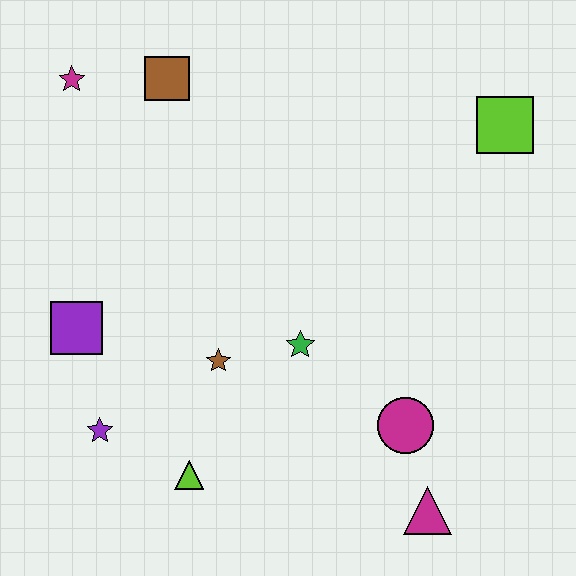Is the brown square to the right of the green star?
No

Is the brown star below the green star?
Yes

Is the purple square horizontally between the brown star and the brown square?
No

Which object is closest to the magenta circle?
The magenta triangle is closest to the magenta circle.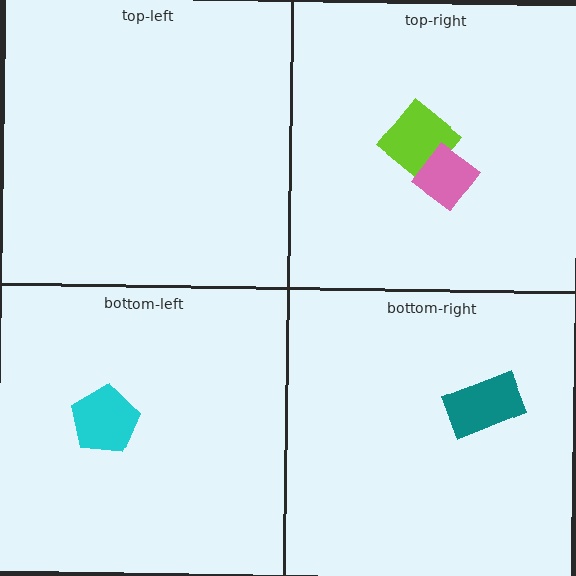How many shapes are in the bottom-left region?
1.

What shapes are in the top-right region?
The lime diamond, the pink diamond.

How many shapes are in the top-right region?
2.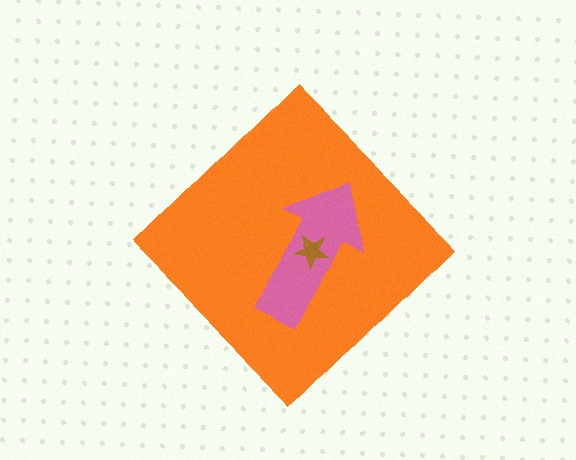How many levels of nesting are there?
3.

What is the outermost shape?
The orange diamond.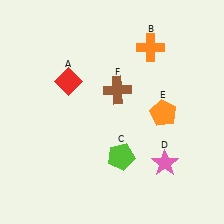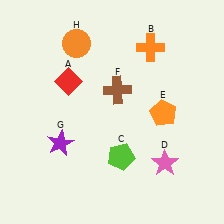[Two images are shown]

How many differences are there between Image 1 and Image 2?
There are 2 differences between the two images.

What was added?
A purple star (G), an orange circle (H) were added in Image 2.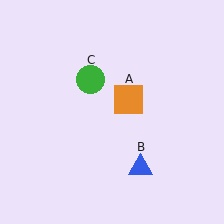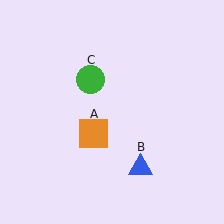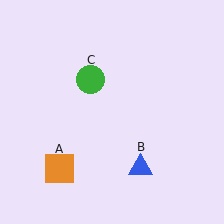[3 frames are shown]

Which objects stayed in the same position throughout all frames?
Blue triangle (object B) and green circle (object C) remained stationary.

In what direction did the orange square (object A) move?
The orange square (object A) moved down and to the left.